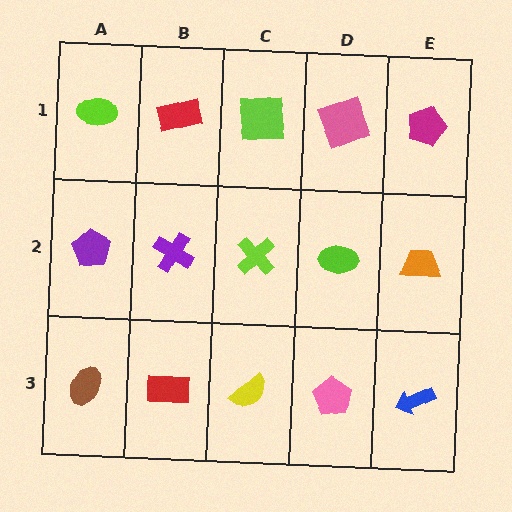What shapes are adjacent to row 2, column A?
A lime ellipse (row 1, column A), a brown ellipse (row 3, column A), a purple cross (row 2, column B).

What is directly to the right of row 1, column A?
A red rectangle.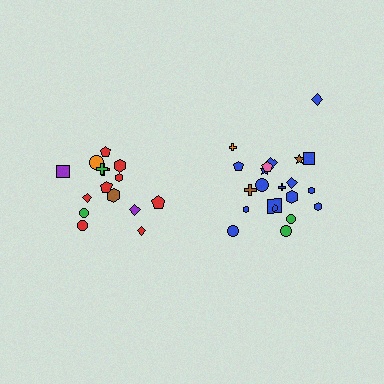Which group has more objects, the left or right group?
The right group.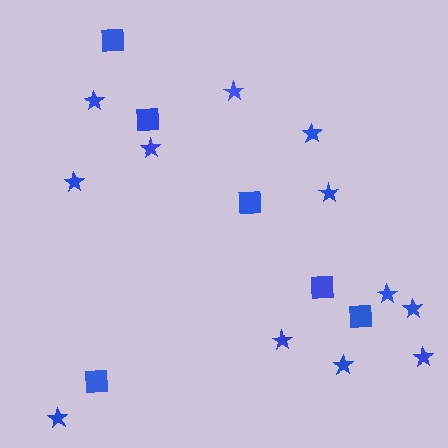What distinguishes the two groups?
There are 2 groups: one group of squares (6) and one group of stars (12).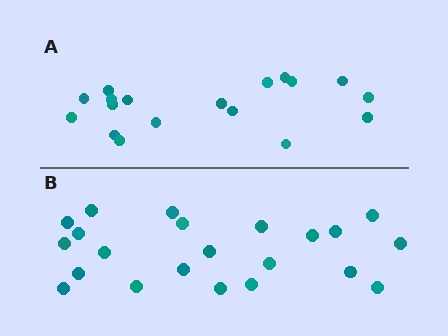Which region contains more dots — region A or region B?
Region B (the bottom region) has more dots.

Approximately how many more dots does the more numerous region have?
Region B has about 4 more dots than region A.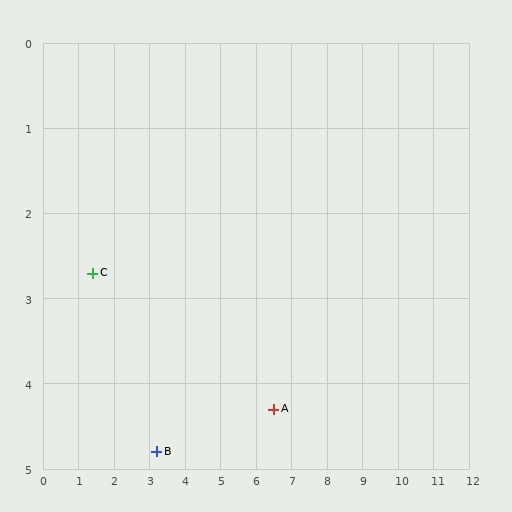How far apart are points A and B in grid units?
Points A and B are about 3.3 grid units apart.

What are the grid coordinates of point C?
Point C is at approximately (1.4, 2.7).